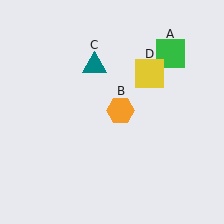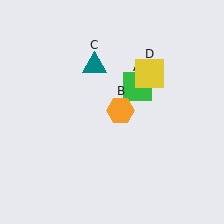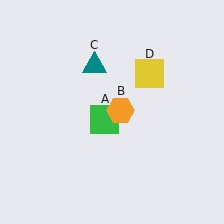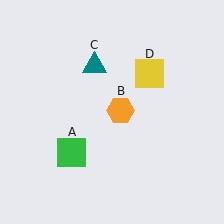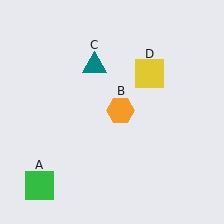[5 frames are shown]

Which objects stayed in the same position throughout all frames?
Orange hexagon (object B) and teal triangle (object C) and yellow square (object D) remained stationary.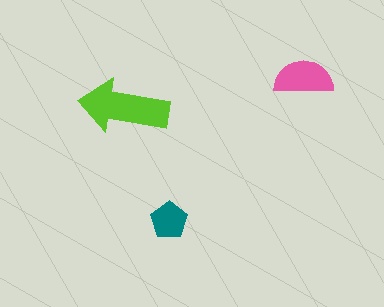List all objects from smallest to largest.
The teal pentagon, the pink semicircle, the lime arrow.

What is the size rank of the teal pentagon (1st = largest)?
3rd.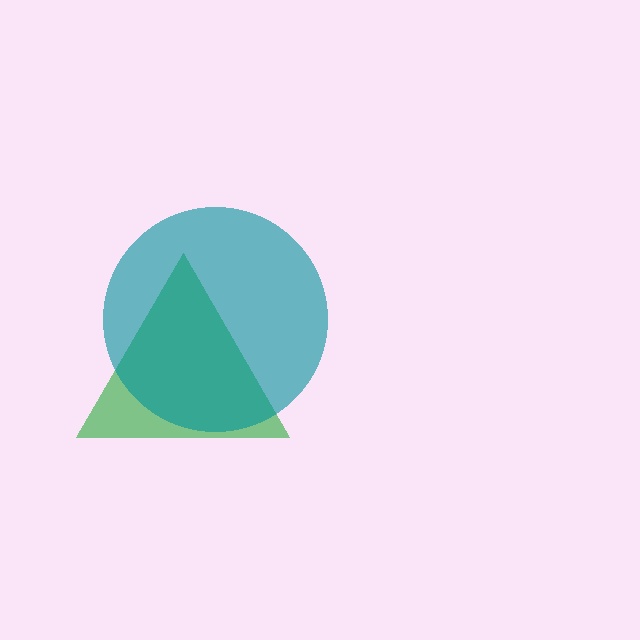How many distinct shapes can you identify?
There are 2 distinct shapes: a green triangle, a teal circle.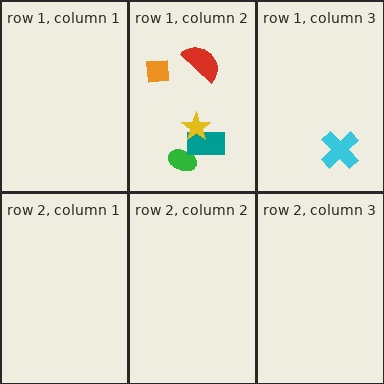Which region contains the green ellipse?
The row 1, column 2 region.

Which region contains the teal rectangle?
The row 1, column 2 region.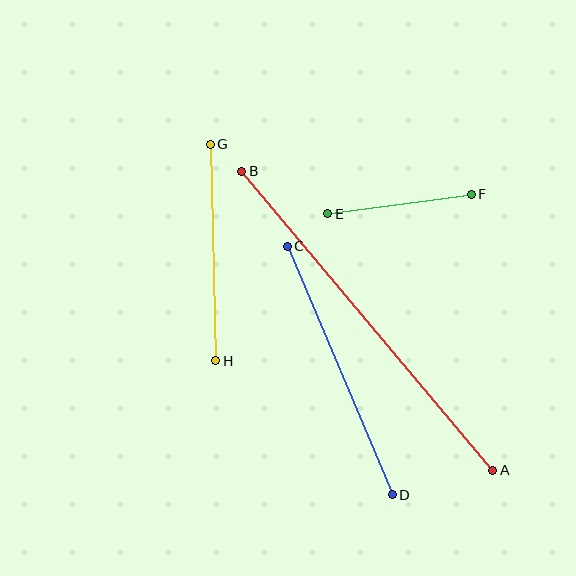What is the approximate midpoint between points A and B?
The midpoint is at approximately (367, 321) pixels.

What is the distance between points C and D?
The distance is approximately 270 pixels.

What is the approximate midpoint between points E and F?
The midpoint is at approximately (400, 204) pixels.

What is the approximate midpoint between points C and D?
The midpoint is at approximately (340, 370) pixels.